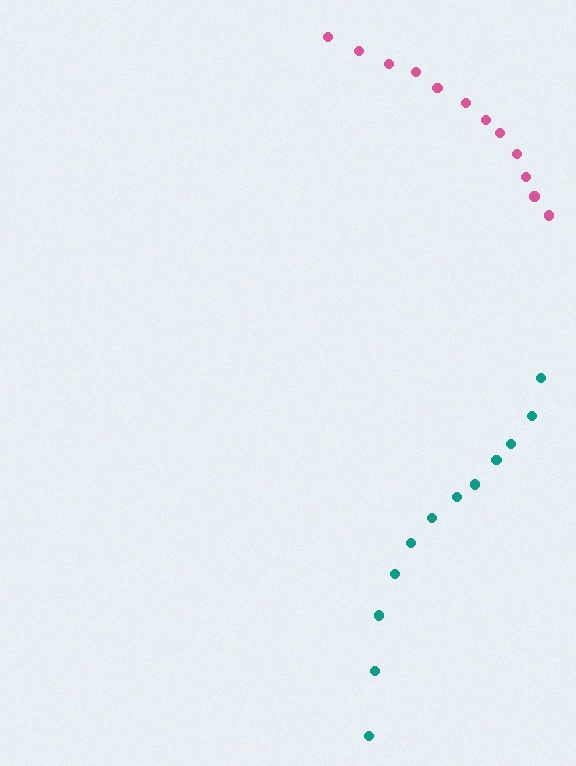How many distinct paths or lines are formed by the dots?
There are 2 distinct paths.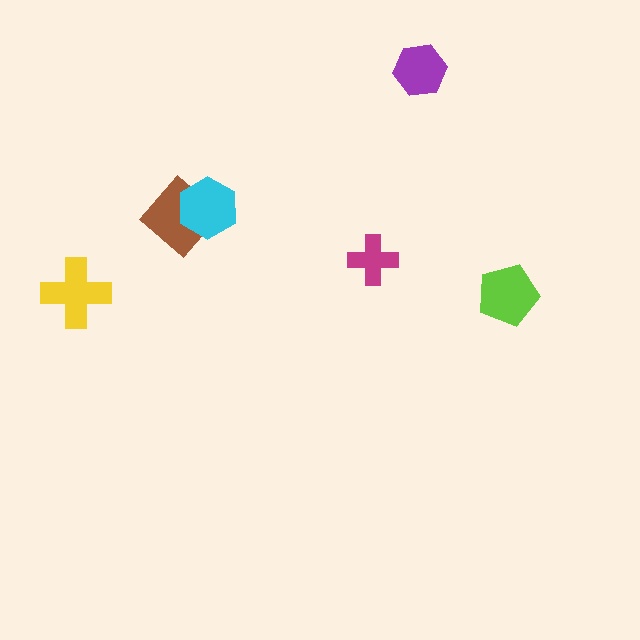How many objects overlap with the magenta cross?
0 objects overlap with the magenta cross.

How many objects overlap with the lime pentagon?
0 objects overlap with the lime pentagon.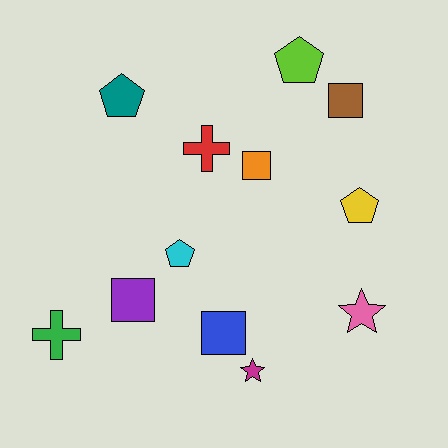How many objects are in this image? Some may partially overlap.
There are 12 objects.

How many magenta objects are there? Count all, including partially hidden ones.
There is 1 magenta object.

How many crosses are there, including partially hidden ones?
There are 2 crosses.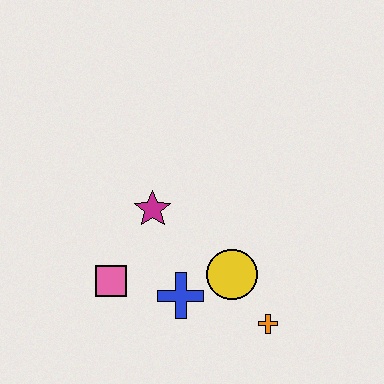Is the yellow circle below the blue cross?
No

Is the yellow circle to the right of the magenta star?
Yes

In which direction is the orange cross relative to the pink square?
The orange cross is to the right of the pink square.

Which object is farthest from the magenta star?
The orange cross is farthest from the magenta star.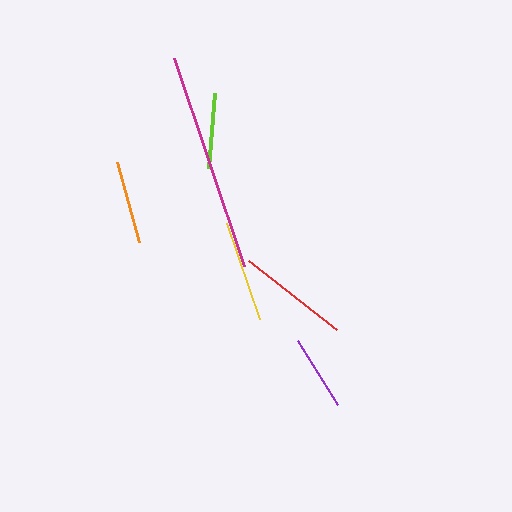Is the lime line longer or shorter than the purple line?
The purple line is longer than the lime line.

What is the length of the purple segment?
The purple segment is approximately 76 pixels long.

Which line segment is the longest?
The magenta line is the longest at approximately 220 pixels.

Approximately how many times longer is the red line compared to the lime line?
The red line is approximately 1.5 times the length of the lime line.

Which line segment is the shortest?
The lime line is the shortest at approximately 76 pixels.